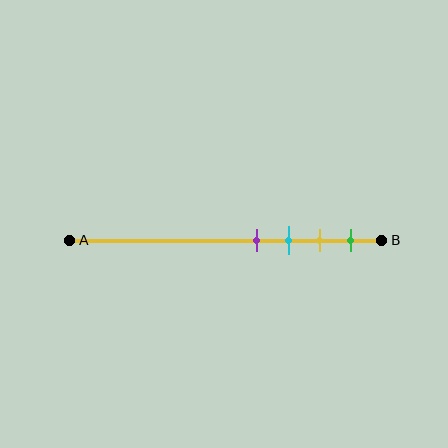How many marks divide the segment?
There are 4 marks dividing the segment.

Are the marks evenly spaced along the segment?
Yes, the marks are approximately evenly spaced.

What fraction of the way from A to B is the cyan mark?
The cyan mark is approximately 70% (0.7) of the way from A to B.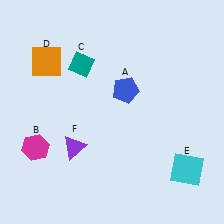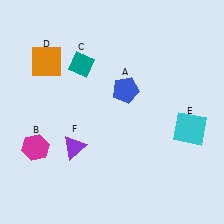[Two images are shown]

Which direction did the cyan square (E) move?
The cyan square (E) moved up.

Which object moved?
The cyan square (E) moved up.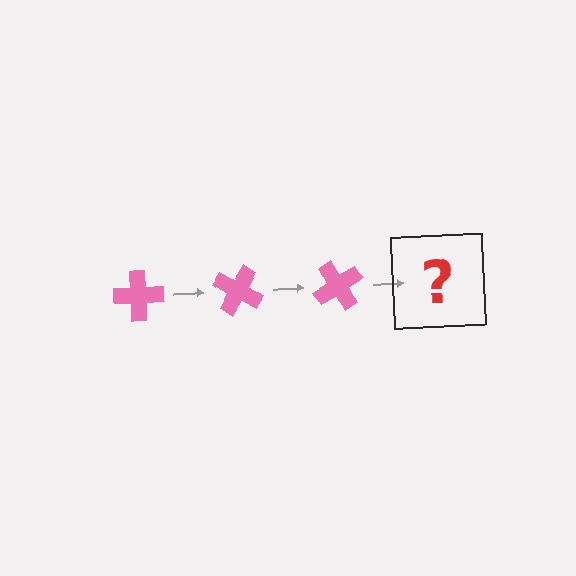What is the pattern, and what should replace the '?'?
The pattern is that the cross rotates 30 degrees each step. The '?' should be a pink cross rotated 90 degrees.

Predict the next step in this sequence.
The next step is a pink cross rotated 90 degrees.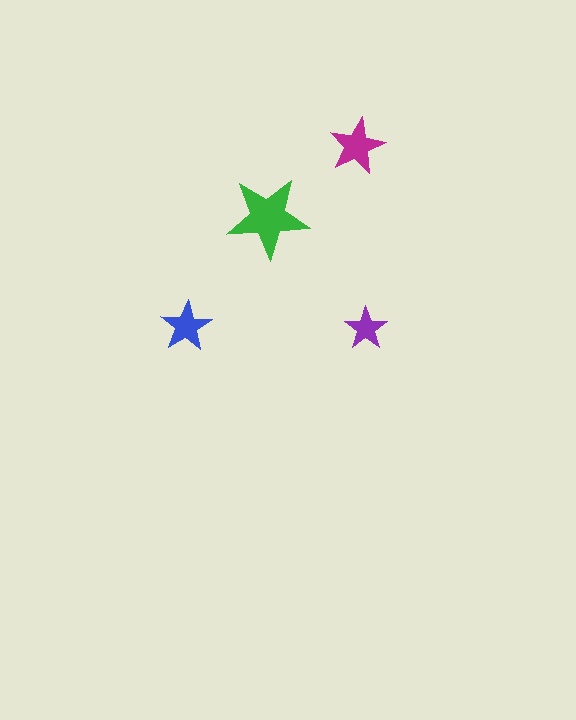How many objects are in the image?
There are 4 objects in the image.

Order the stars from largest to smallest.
the green one, the magenta one, the blue one, the purple one.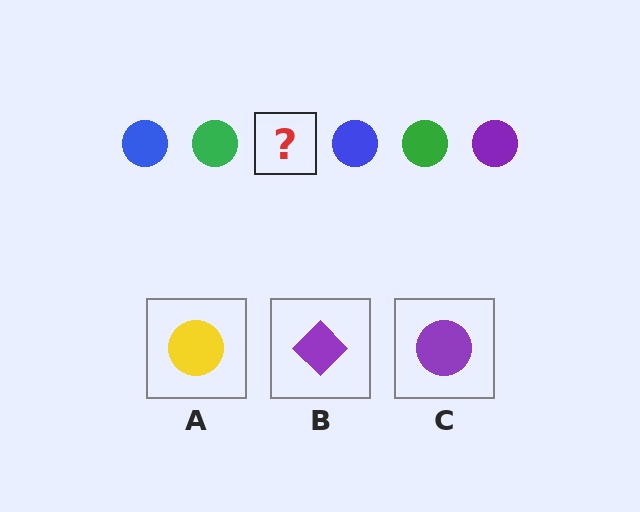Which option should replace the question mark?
Option C.